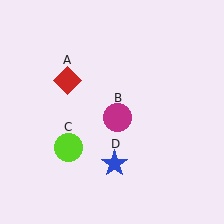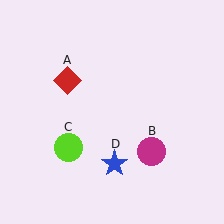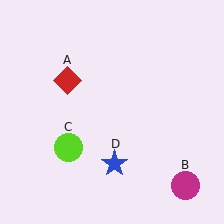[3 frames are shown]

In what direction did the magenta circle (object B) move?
The magenta circle (object B) moved down and to the right.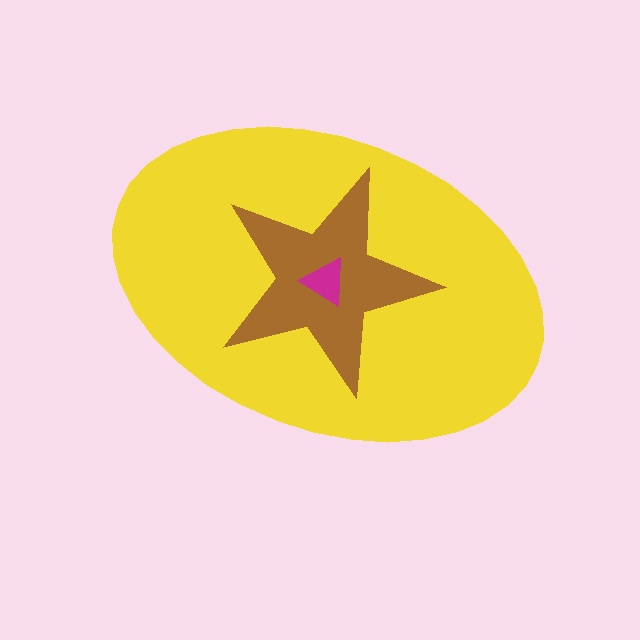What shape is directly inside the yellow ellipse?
The brown star.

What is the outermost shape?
The yellow ellipse.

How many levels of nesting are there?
3.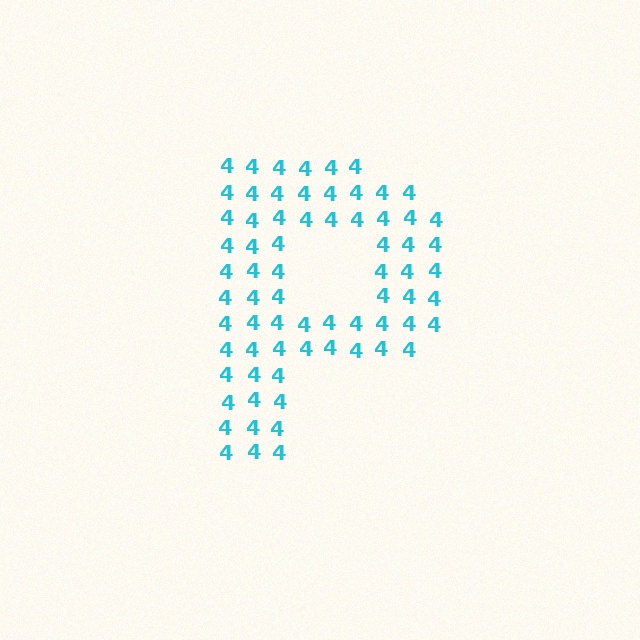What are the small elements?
The small elements are digit 4's.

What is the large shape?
The large shape is the letter P.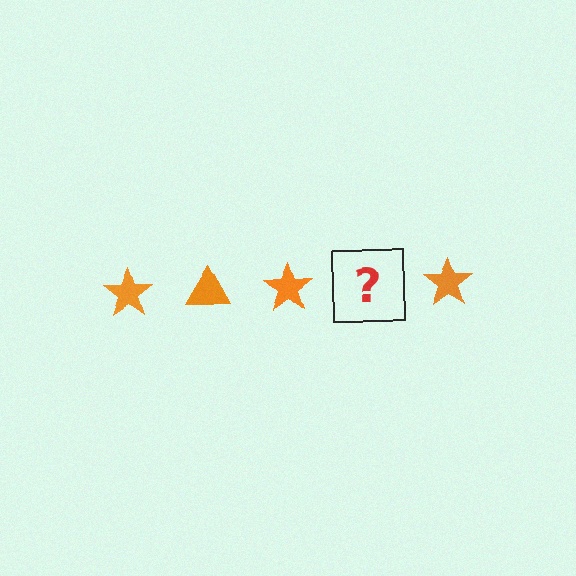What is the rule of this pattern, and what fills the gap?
The rule is that the pattern cycles through star, triangle shapes in orange. The gap should be filled with an orange triangle.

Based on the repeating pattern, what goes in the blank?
The blank should be an orange triangle.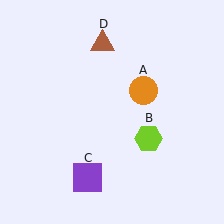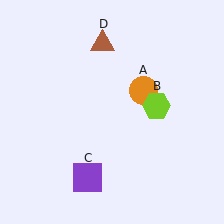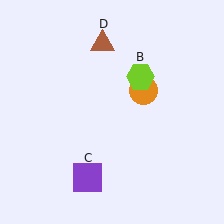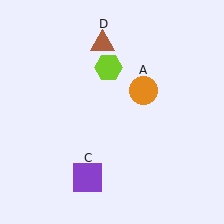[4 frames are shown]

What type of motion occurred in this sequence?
The lime hexagon (object B) rotated counterclockwise around the center of the scene.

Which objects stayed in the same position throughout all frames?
Orange circle (object A) and purple square (object C) and brown triangle (object D) remained stationary.